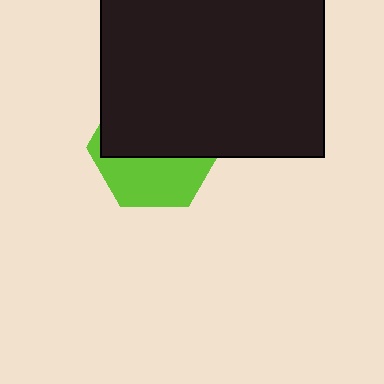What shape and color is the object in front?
The object in front is a black rectangle.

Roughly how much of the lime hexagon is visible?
A small part of it is visible (roughly 41%).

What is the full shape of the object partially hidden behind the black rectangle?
The partially hidden object is a lime hexagon.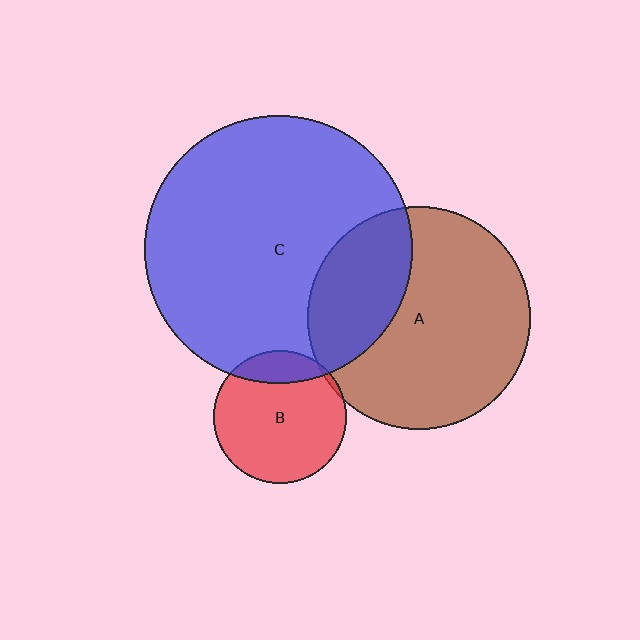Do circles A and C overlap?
Yes.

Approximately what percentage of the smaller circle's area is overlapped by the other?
Approximately 30%.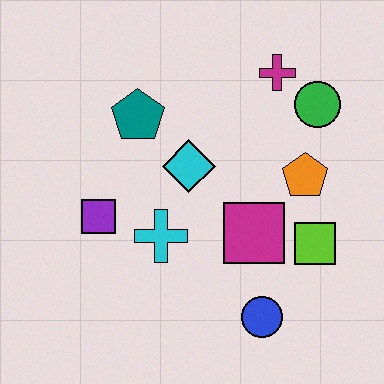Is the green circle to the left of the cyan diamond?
No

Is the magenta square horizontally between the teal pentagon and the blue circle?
Yes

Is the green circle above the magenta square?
Yes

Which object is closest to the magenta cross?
The green circle is closest to the magenta cross.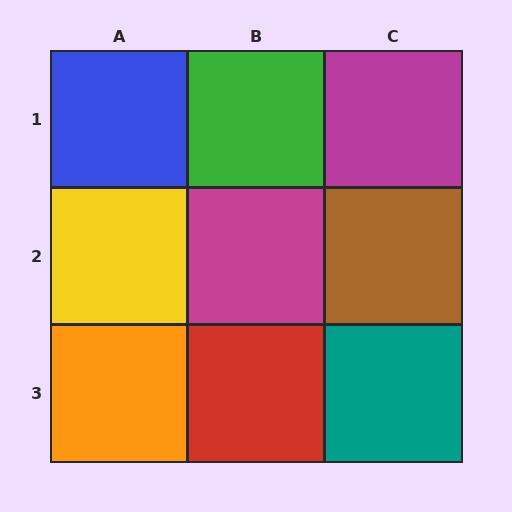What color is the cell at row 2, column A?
Yellow.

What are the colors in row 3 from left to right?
Orange, red, teal.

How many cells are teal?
1 cell is teal.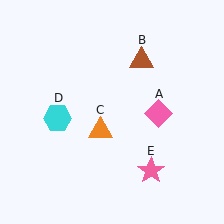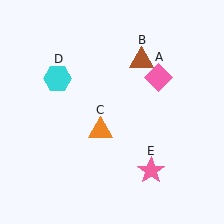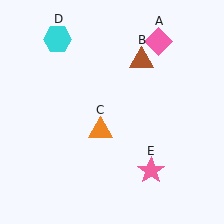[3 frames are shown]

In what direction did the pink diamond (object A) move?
The pink diamond (object A) moved up.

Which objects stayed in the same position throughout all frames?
Brown triangle (object B) and orange triangle (object C) and pink star (object E) remained stationary.